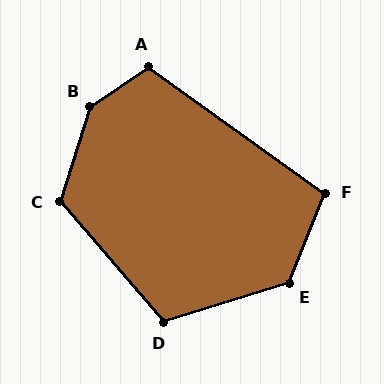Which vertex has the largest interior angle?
B, at approximately 143 degrees.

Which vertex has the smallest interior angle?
F, at approximately 104 degrees.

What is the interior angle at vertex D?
Approximately 114 degrees (obtuse).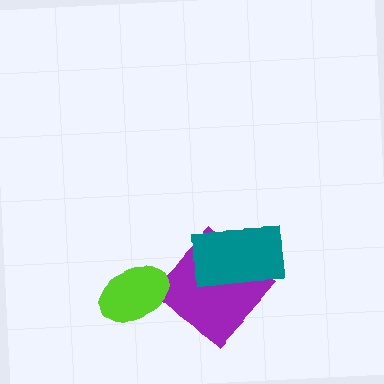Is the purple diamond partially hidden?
Yes, it is partially covered by another shape.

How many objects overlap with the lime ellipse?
0 objects overlap with the lime ellipse.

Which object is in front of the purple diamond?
The teal rectangle is in front of the purple diamond.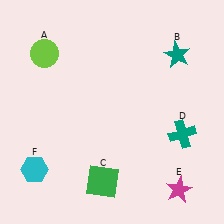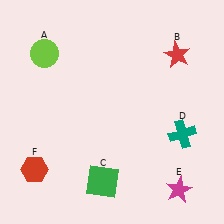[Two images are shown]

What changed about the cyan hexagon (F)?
In Image 1, F is cyan. In Image 2, it changed to red.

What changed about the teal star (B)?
In Image 1, B is teal. In Image 2, it changed to red.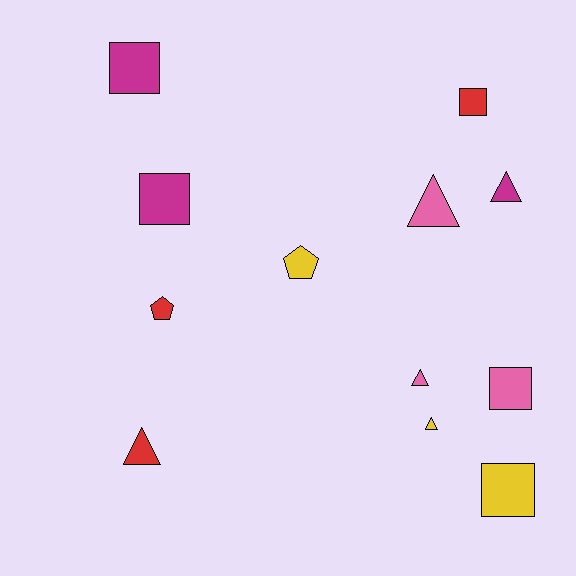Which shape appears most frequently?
Square, with 5 objects.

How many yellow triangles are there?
There is 1 yellow triangle.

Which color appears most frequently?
Yellow, with 3 objects.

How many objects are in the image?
There are 12 objects.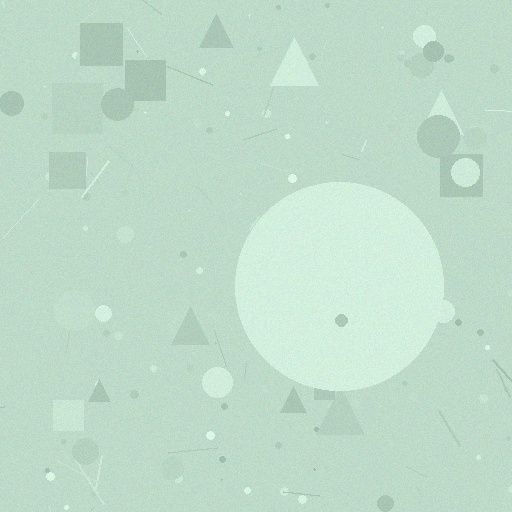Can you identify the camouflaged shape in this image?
The camouflaged shape is a circle.